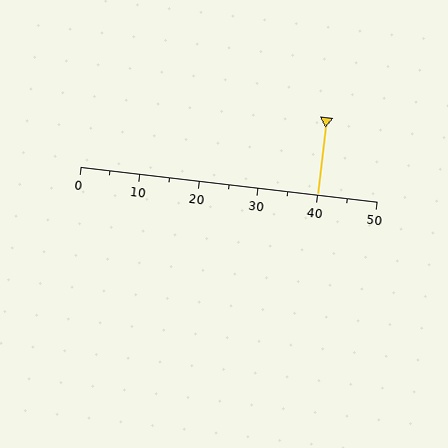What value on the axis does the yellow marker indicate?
The marker indicates approximately 40.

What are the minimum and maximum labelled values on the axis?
The axis runs from 0 to 50.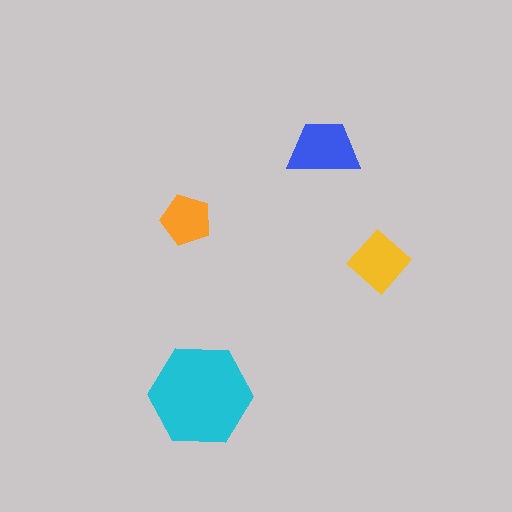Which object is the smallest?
The orange pentagon.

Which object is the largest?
The cyan hexagon.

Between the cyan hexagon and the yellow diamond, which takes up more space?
The cyan hexagon.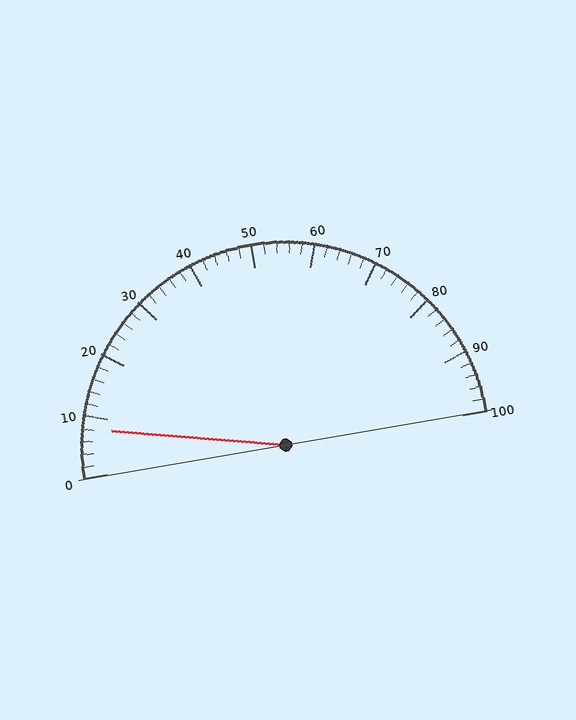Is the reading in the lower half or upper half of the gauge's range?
The reading is in the lower half of the range (0 to 100).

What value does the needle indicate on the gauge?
The needle indicates approximately 8.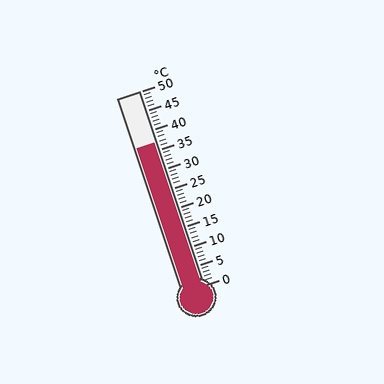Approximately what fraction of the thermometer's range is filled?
The thermometer is filled to approximately 75% of its range.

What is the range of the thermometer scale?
The thermometer scale ranges from 0°C to 50°C.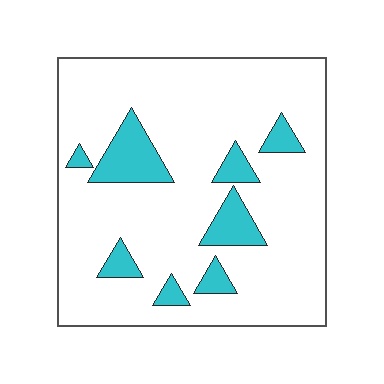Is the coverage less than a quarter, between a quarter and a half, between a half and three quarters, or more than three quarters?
Less than a quarter.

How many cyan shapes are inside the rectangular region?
8.